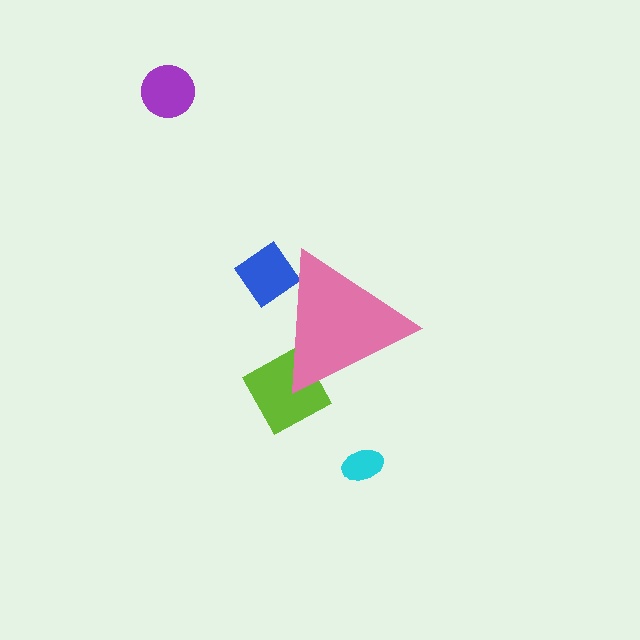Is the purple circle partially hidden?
No, the purple circle is fully visible.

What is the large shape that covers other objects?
A pink triangle.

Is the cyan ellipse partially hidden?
No, the cyan ellipse is fully visible.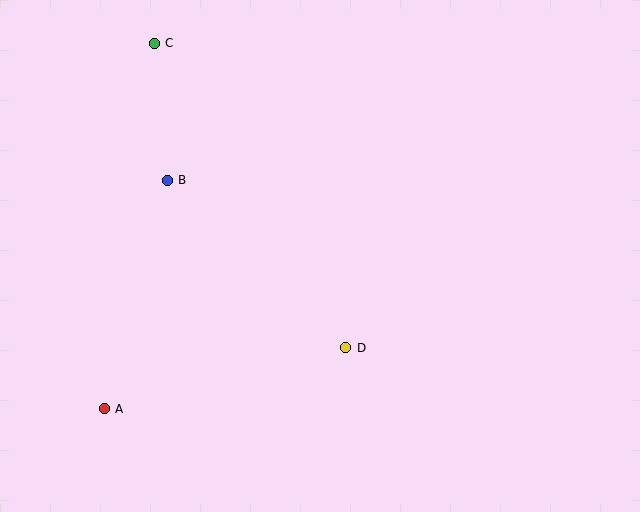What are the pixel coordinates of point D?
Point D is at (346, 348).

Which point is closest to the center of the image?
Point D at (346, 348) is closest to the center.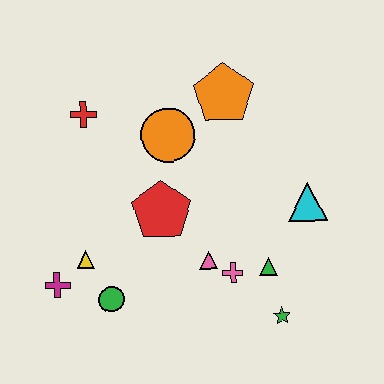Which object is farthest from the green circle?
The orange pentagon is farthest from the green circle.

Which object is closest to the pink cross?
The pink triangle is closest to the pink cross.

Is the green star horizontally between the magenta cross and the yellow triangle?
No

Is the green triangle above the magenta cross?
Yes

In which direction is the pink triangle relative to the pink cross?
The pink triangle is to the left of the pink cross.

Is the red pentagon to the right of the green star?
No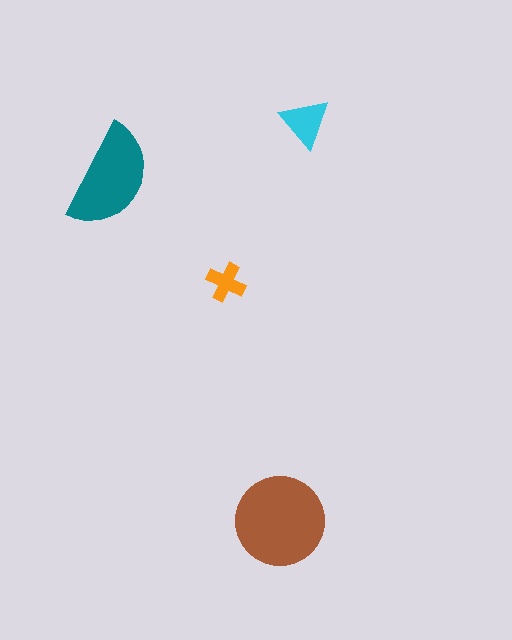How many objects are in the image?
There are 4 objects in the image.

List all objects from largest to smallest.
The brown circle, the teal semicircle, the cyan triangle, the orange cross.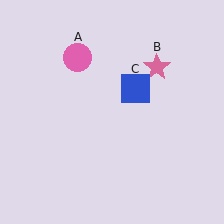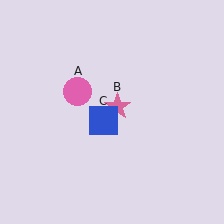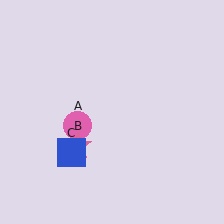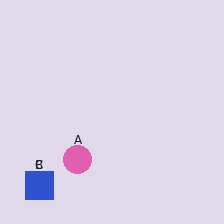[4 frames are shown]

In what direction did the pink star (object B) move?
The pink star (object B) moved down and to the left.